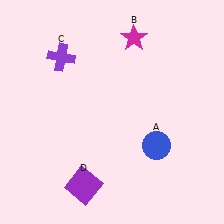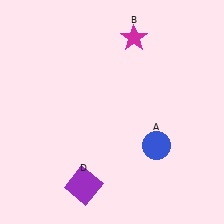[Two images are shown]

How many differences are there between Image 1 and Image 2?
There is 1 difference between the two images.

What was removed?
The purple cross (C) was removed in Image 2.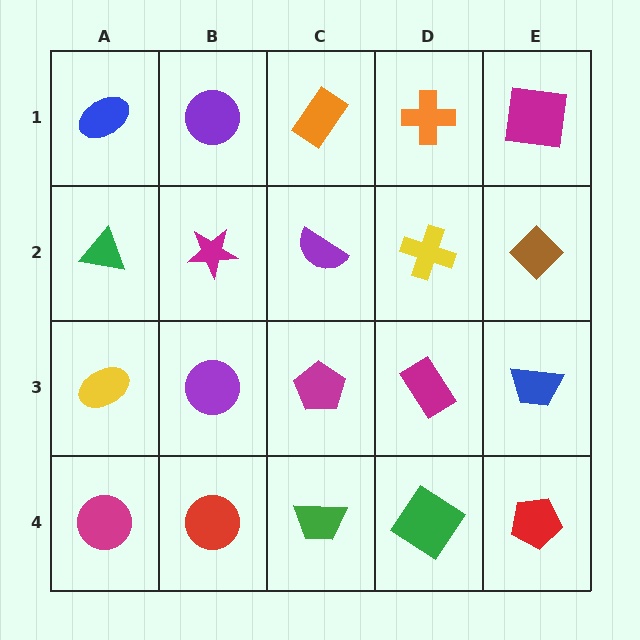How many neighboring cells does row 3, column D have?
4.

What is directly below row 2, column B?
A purple circle.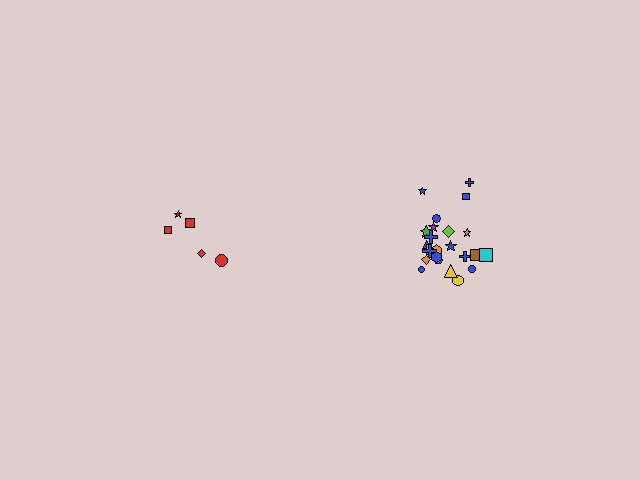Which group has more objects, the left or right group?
The right group.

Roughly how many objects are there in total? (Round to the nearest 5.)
Roughly 30 objects in total.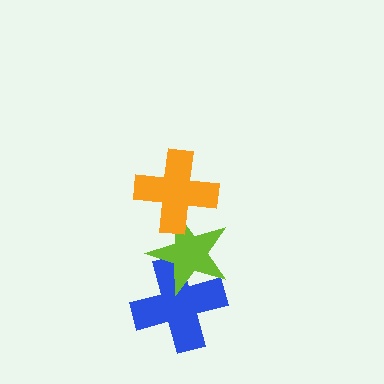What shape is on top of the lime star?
The orange cross is on top of the lime star.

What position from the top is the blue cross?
The blue cross is 3rd from the top.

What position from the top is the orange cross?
The orange cross is 1st from the top.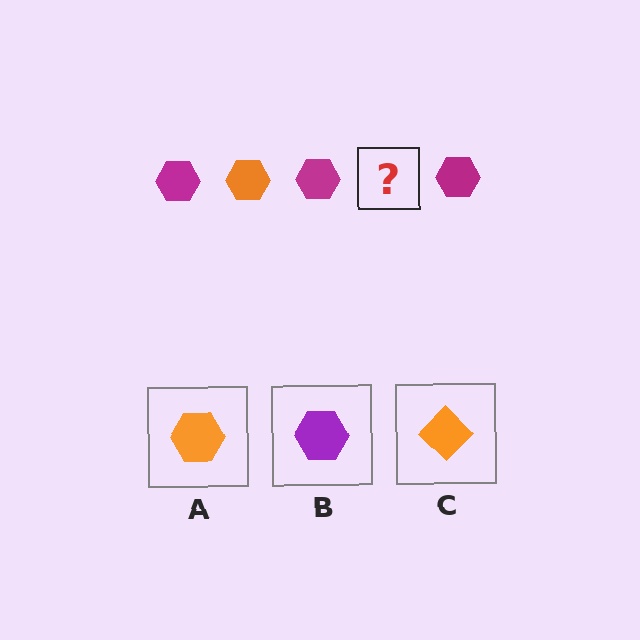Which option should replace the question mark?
Option A.